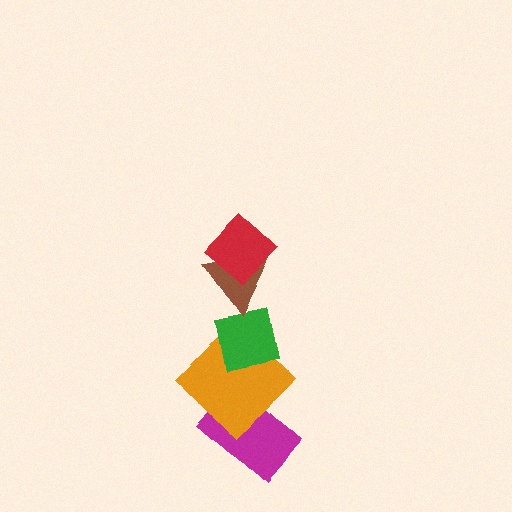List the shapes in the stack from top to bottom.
From top to bottom: the red diamond, the brown triangle, the green square, the orange diamond, the magenta rectangle.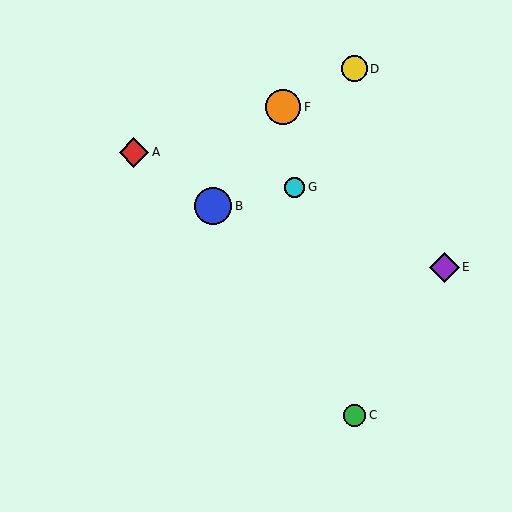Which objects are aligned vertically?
Objects C, D are aligned vertically.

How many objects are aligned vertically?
2 objects (C, D) are aligned vertically.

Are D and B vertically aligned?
No, D is at x≈354 and B is at x≈213.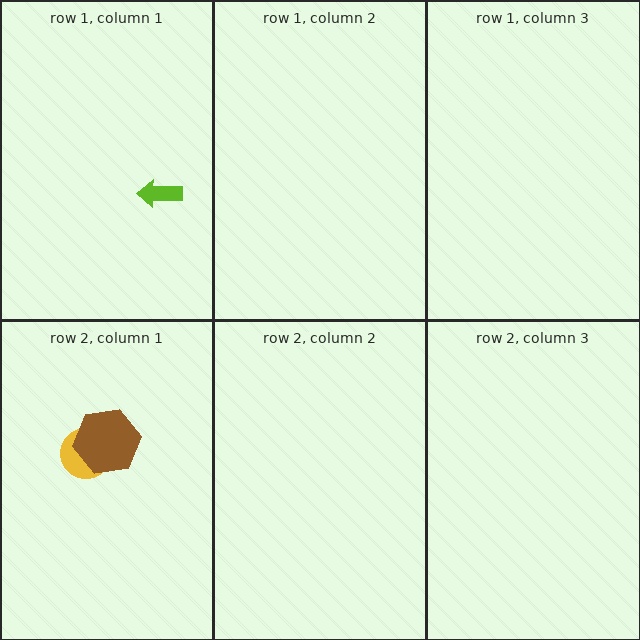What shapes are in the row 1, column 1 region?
The lime arrow.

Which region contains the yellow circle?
The row 2, column 1 region.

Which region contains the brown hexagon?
The row 2, column 1 region.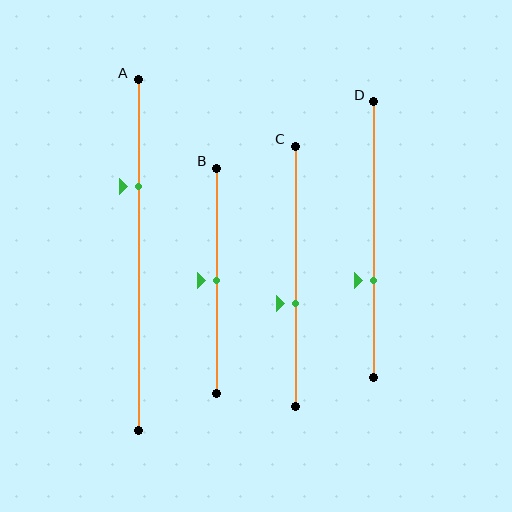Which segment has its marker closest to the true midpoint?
Segment B has its marker closest to the true midpoint.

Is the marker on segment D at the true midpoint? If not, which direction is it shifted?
No, the marker on segment D is shifted downward by about 15% of the segment length.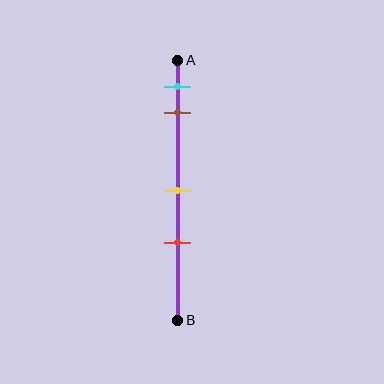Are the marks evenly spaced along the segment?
No, the marks are not evenly spaced.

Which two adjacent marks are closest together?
The cyan and brown marks are the closest adjacent pair.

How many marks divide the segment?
There are 4 marks dividing the segment.